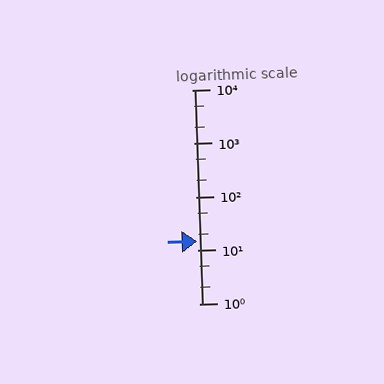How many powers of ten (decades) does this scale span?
The scale spans 4 decades, from 1 to 10000.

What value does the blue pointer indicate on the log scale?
The pointer indicates approximately 15.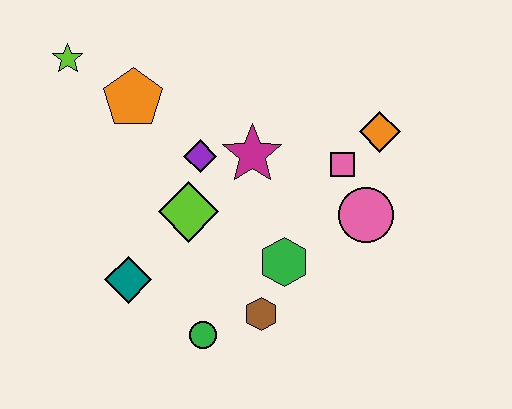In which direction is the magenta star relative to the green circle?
The magenta star is above the green circle.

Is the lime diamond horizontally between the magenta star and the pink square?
No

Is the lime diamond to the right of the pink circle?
No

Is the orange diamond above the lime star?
No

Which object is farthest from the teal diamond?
The orange diamond is farthest from the teal diamond.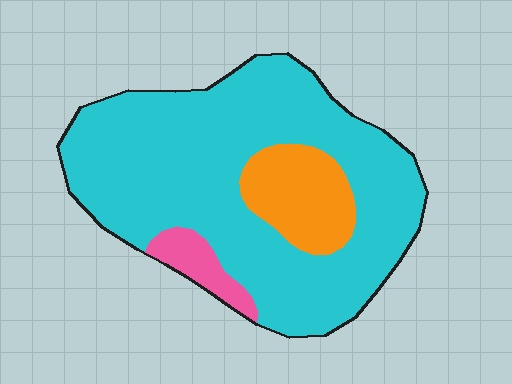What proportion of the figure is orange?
Orange takes up about one eighth (1/8) of the figure.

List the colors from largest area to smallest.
From largest to smallest: cyan, orange, pink.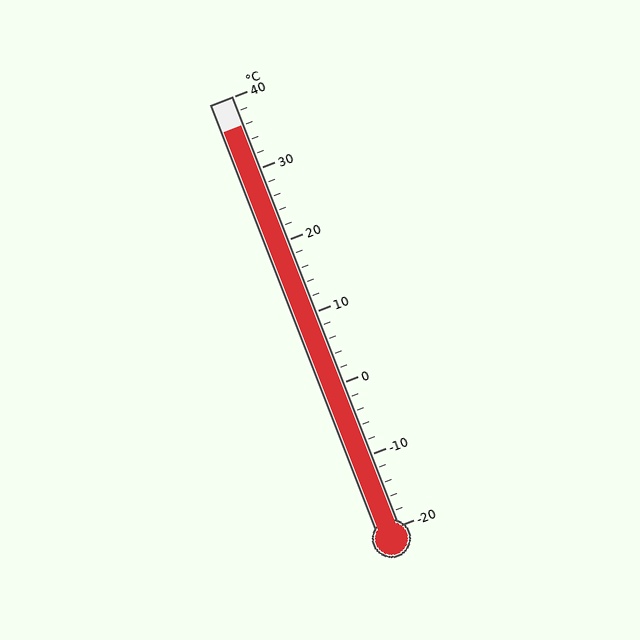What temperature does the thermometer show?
The thermometer shows approximately 36°C.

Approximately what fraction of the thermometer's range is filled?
The thermometer is filled to approximately 95% of its range.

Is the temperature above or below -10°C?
The temperature is above -10°C.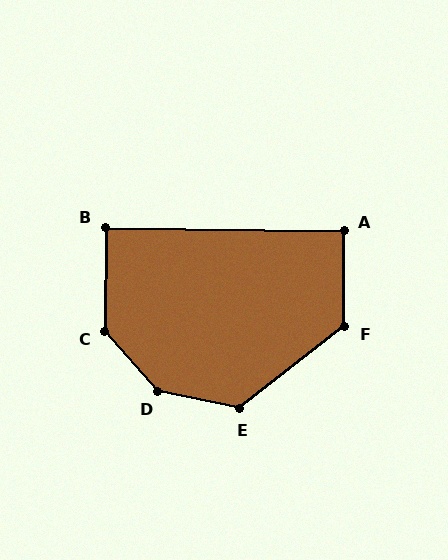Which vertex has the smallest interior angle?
B, at approximately 90 degrees.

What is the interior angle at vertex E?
Approximately 130 degrees (obtuse).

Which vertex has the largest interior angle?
D, at approximately 143 degrees.